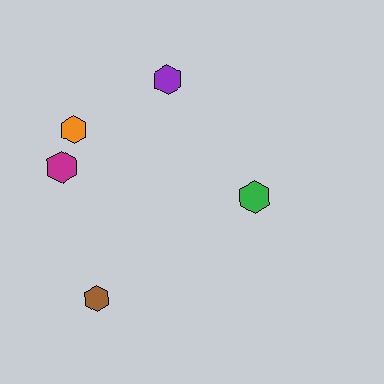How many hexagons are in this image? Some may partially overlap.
There are 5 hexagons.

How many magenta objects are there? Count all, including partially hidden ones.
There is 1 magenta object.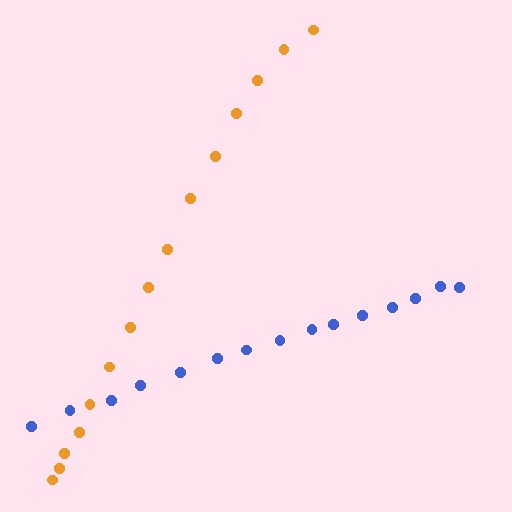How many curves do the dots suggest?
There are 2 distinct paths.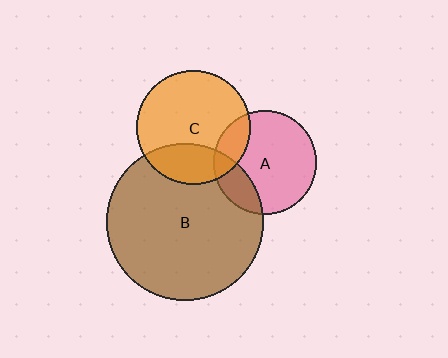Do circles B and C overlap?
Yes.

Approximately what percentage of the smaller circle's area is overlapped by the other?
Approximately 25%.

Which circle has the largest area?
Circle B (brown).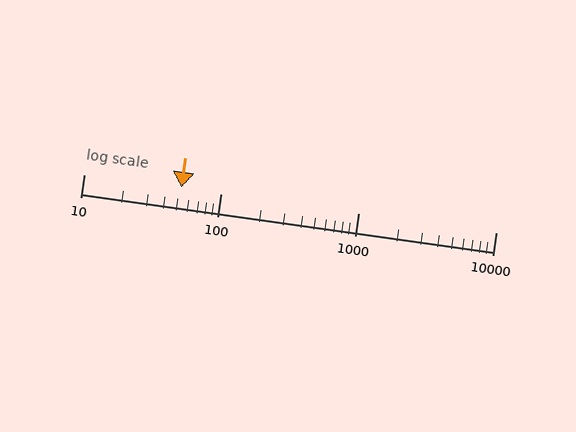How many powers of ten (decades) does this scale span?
The scale spans 3 decades, from 10 to 10000.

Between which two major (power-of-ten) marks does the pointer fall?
The pointer is between 10 and 100.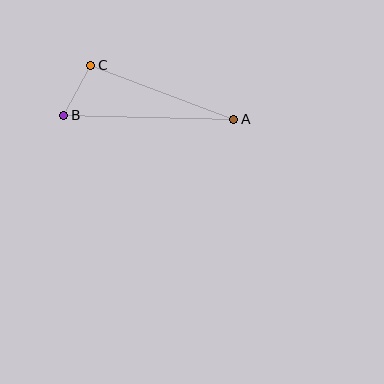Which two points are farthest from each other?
Points A and B are farthest from each other.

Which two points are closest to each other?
Points B and C are closest to each other.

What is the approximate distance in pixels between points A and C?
The distance between A and C is approximately 153 pixels.